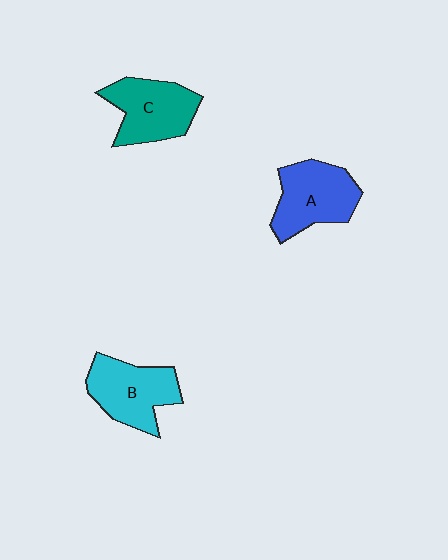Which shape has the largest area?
Shape A (blue).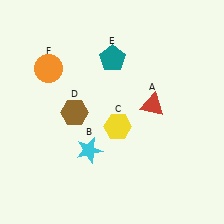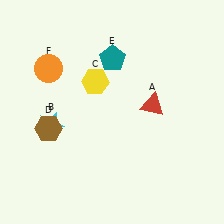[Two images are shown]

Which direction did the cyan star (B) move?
The cyan star (B) moved left.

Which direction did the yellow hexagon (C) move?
The yellow hexagon (C) moved up.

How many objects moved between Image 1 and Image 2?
3 objects moved between the two images.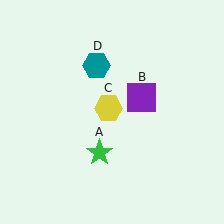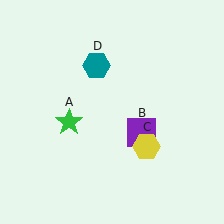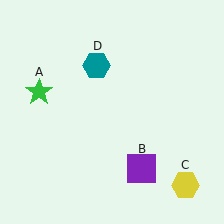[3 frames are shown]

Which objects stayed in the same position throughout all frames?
Teal hexagon (object D) remained stationary.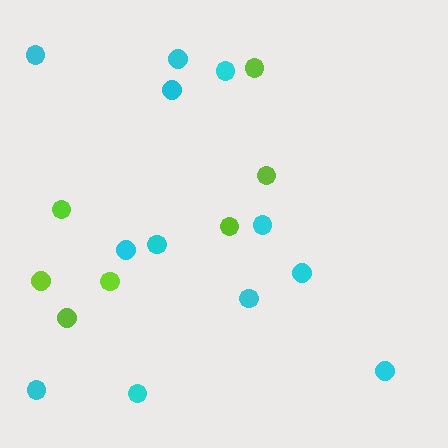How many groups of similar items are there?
There are 2 groups: one group of cyan circles (12) and one group of lime circles (7).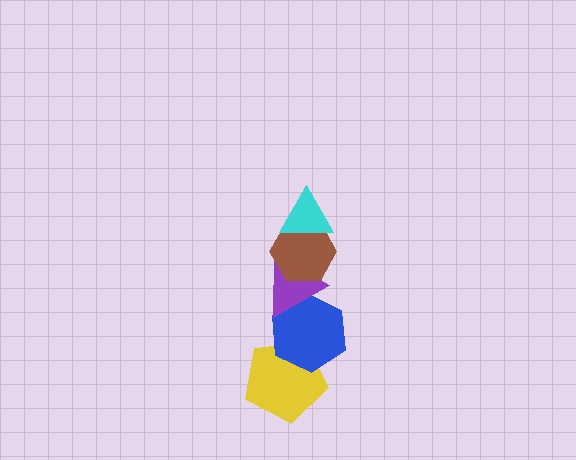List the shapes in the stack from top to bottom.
From top to bottom: the cyan triangle, the brown hexagon, the purple triangle, the blue hexagon, the yellow pentagon.